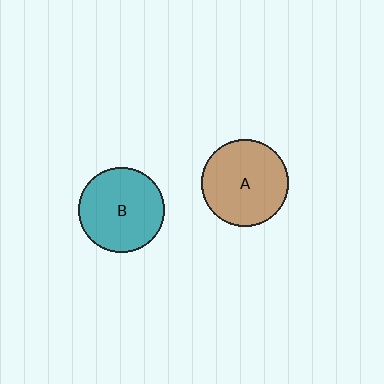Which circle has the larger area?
Circle A (brown).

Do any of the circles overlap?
No, none of the circles overlap.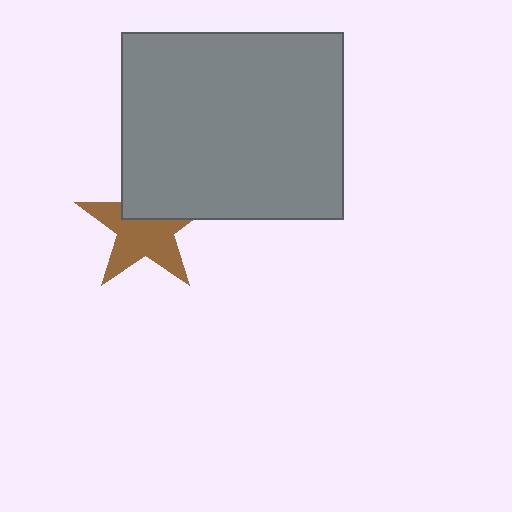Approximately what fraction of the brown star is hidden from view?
Roughly 36% of the brown star is hidden behind the gray rectangle.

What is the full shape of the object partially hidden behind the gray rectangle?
The partially hidden object is a brown star.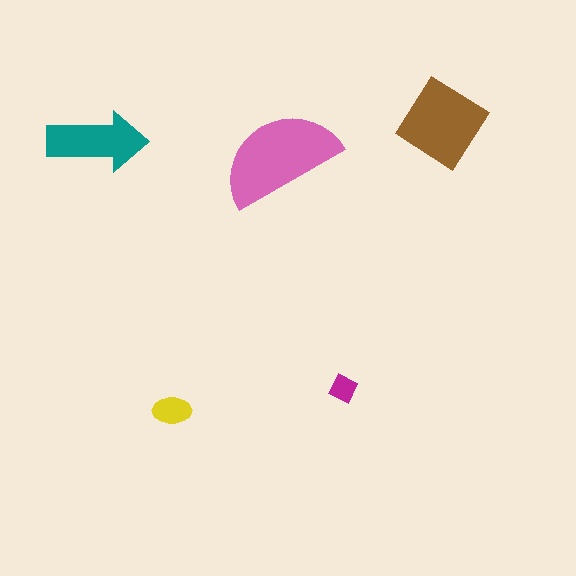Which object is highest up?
The brown diamond is topmost.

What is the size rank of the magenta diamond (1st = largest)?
5th.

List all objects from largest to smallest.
The pink semicircle, the brown diamond, the teal arrow, the yellow ellipse, the magenta diamond.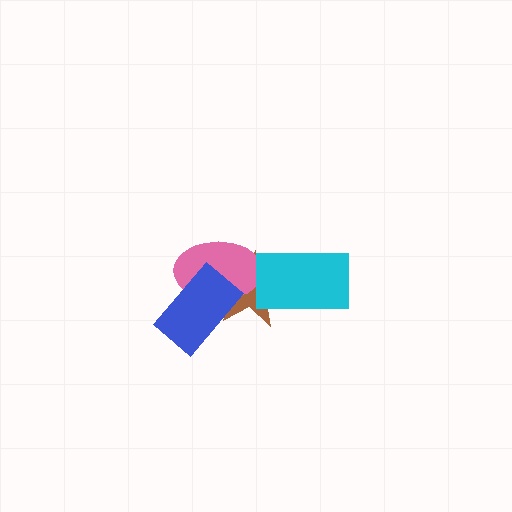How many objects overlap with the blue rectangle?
2 objects overlap with the blue rectangle.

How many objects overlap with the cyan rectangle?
1 object overlaps with the cyan rectangle.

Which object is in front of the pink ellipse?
The blue rectangle is in front of the pink ellipse.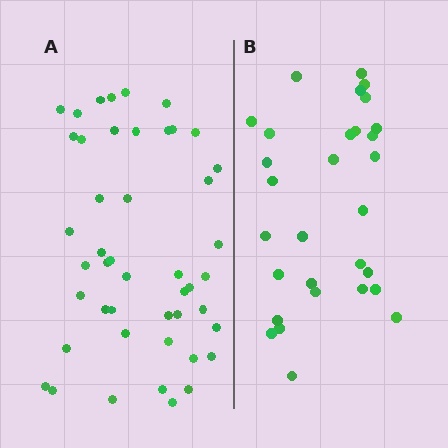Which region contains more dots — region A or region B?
Region A (the left region) has more dots.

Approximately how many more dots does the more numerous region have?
Region A has approximately 15 more dots than region B.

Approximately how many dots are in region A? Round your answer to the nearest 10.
About 50 dots. (The exact count is 46, which rounds to 50.)